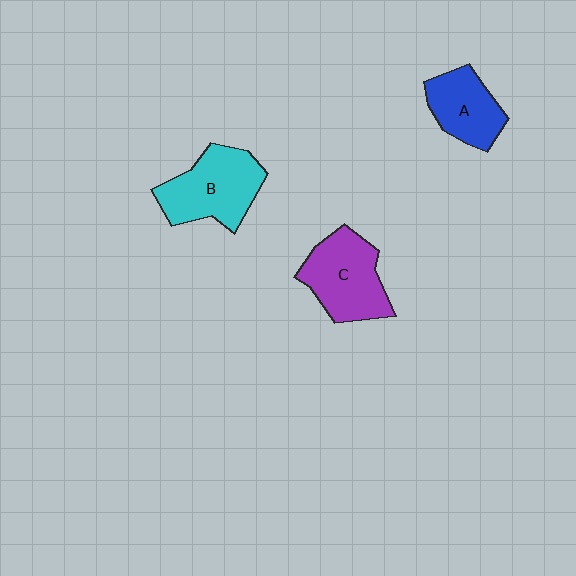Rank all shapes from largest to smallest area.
From largest to smallest: B (cyan), C (purple), A (blue).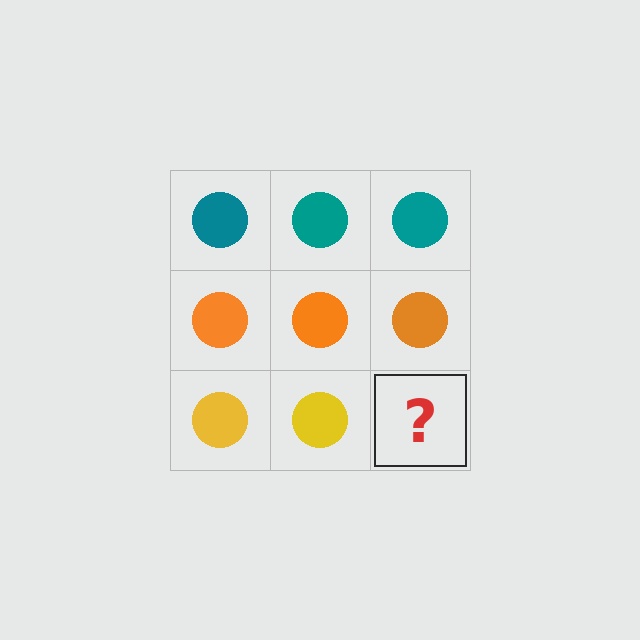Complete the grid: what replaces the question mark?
The question mark should be replaced with a yellow circle.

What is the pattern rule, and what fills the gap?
The rule is that each row has a consistent color. The gap should be filled with a yellow circle.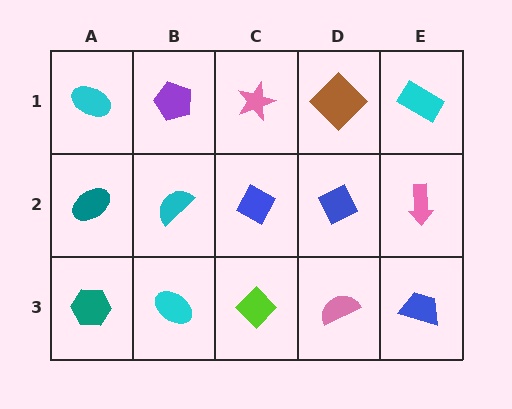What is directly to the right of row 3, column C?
A pink semicircle.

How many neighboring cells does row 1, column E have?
2.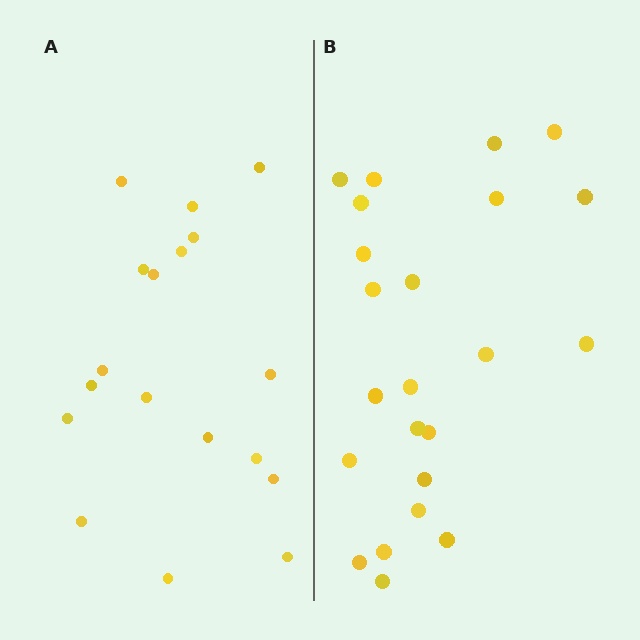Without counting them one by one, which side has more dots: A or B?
Region B (the right region) has more dots.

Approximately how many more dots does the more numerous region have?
Region B has about 5 more dots than region A.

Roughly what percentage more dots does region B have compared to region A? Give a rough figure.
About 30% more.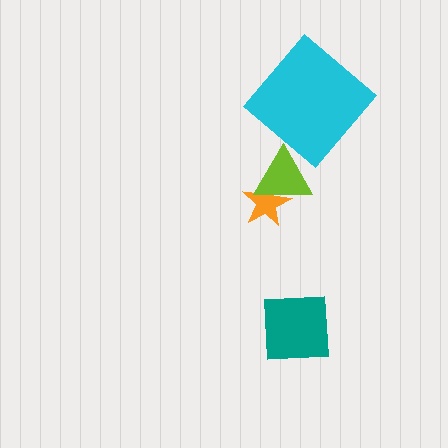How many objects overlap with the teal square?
0 objects overlap with the teal square.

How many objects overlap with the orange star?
1 object overlaps with the orange star.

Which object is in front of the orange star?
The lime triangle is in front of the orange star.